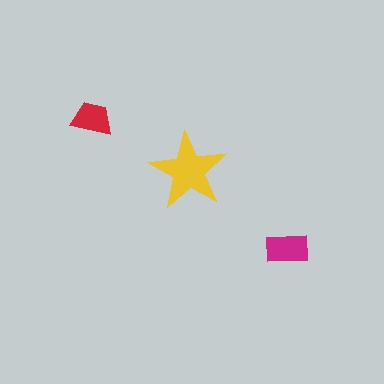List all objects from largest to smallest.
The yellow star, the magenta rectangle, the red trapezoid.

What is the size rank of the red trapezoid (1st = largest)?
3rd.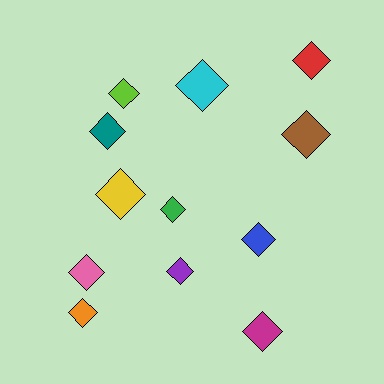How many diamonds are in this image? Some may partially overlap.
There are 12 diamonds.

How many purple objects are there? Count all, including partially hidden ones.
There is 1 purple object.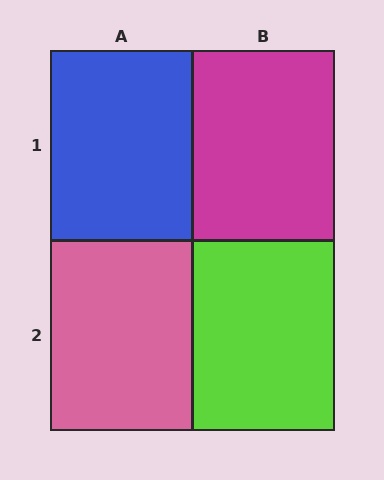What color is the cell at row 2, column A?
Pink.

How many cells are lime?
1 cell is lime.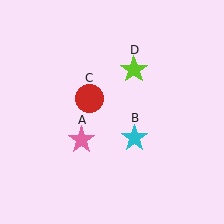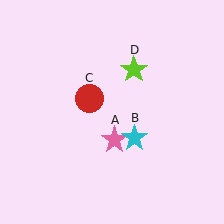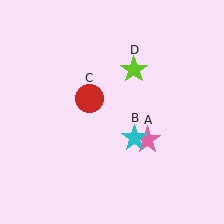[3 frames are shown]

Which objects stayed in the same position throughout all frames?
Cyan star (object B) and red circle (object C) and lime star (object D) remained stationary.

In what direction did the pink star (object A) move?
The pink star (object A) moved right.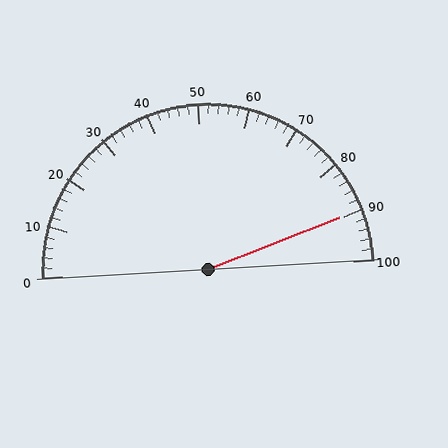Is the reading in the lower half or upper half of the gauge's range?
The reading is in the upper half of the range (0 to 100).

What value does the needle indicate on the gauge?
The needle indicates approximately 90.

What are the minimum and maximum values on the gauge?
The gauge ranges from 0 to 100.